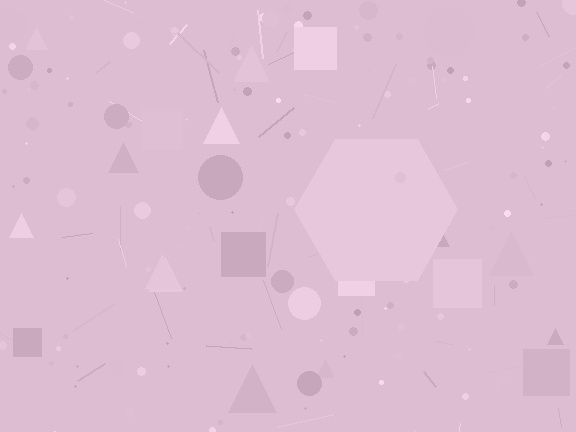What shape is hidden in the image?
A hexagon is hidden in the image.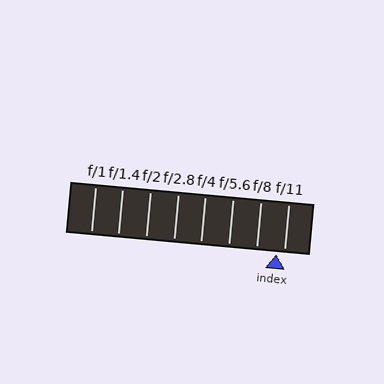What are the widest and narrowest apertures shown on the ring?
The widest aperture shown is f/1 and the narrowest is f/11.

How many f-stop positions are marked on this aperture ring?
There are 8 f-stop positions marked.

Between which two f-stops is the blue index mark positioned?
The index mark is between f/8 and f/11.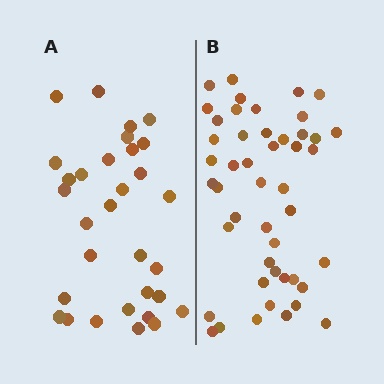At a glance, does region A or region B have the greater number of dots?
Region B (the right region) has more dots.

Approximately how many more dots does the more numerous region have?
Region B has approximately 15 more dots than region A.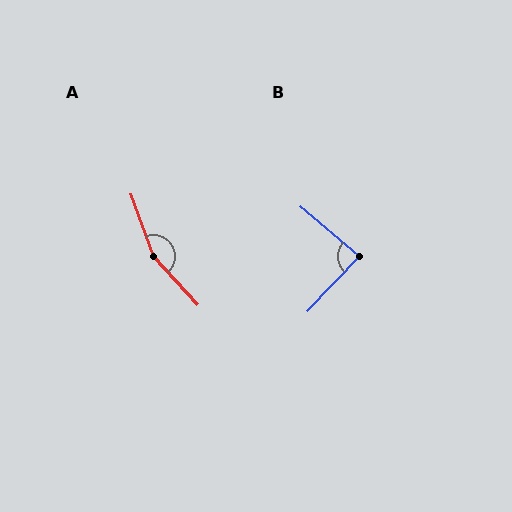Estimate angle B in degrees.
Approximately 86 degrees.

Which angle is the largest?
A, at approximately 158 degrees.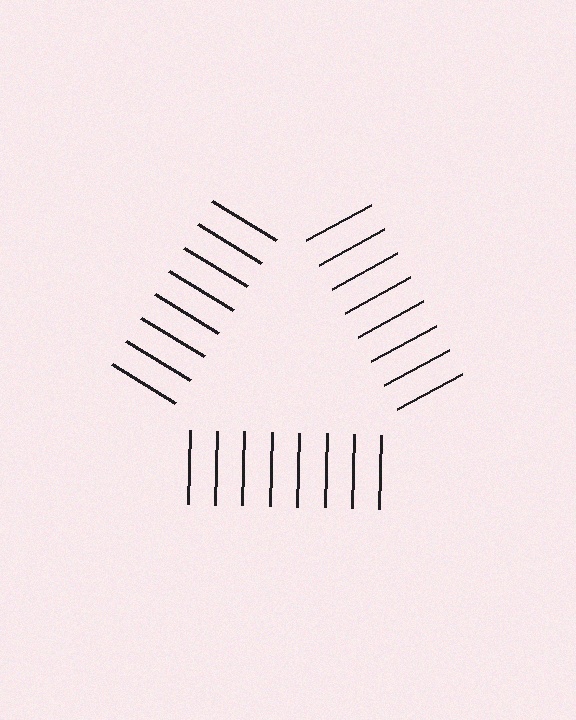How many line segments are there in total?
24 — 8 along each of the 3 edges.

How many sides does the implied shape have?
3 sides — the line-ends trace a triangle.